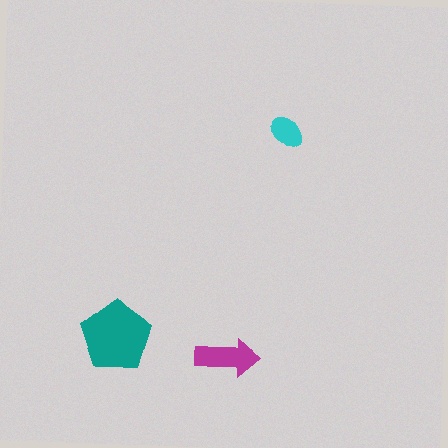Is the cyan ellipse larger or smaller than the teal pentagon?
Smaller.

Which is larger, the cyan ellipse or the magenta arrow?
The magenta arrow.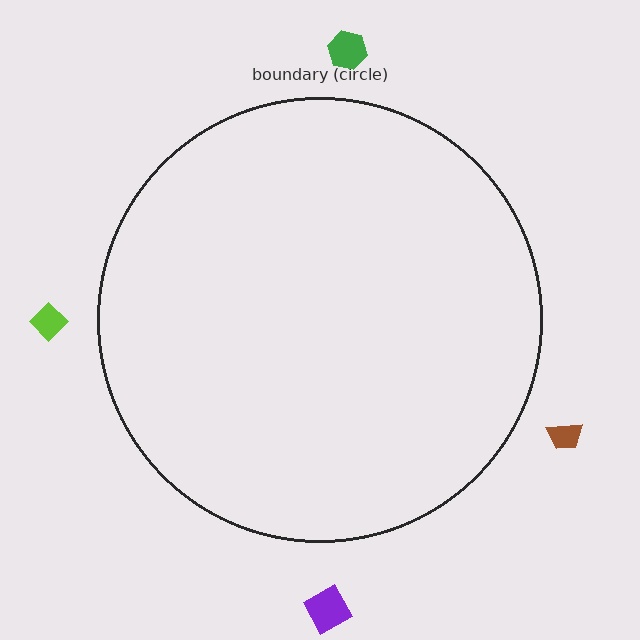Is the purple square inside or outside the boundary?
Outside.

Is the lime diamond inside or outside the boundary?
Outside.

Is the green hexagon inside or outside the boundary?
Outside.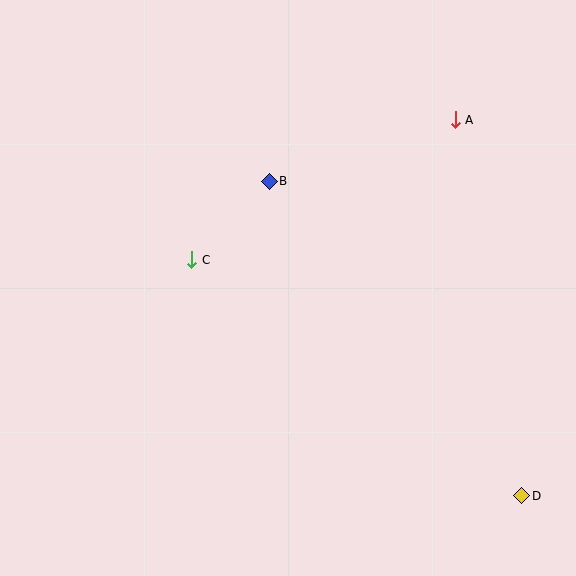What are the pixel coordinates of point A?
Point A is at (455, 120).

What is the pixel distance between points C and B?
The distance between C and B is 110 pixels.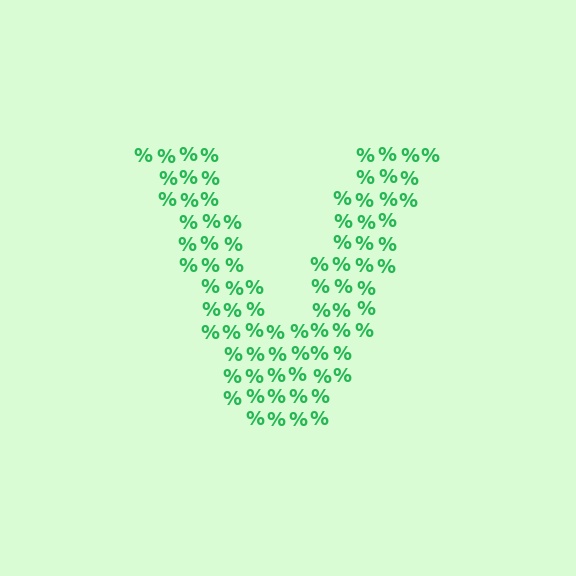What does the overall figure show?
The overall figure shows the letter V.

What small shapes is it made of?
It is made of small percent signs.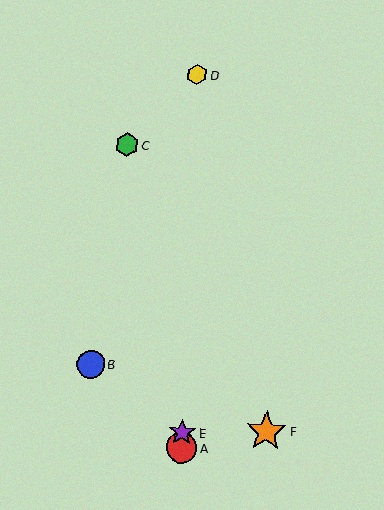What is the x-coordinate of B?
Object B is at x≈91.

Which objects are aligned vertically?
Objects A, D, E are aligned vertically.